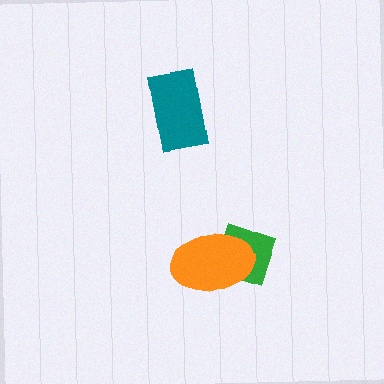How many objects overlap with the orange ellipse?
1 object overlaps with the orange ellipse.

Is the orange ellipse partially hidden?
No, no other shape covers it.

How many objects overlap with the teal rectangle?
0 objects overlap with the teal rectangle.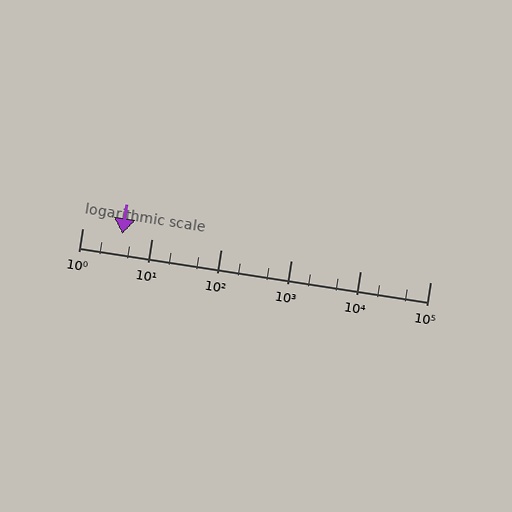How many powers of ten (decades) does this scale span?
The scale spans 5 decades, from 1 to 100000.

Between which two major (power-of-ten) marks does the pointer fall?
The pointer is between 1 and 10.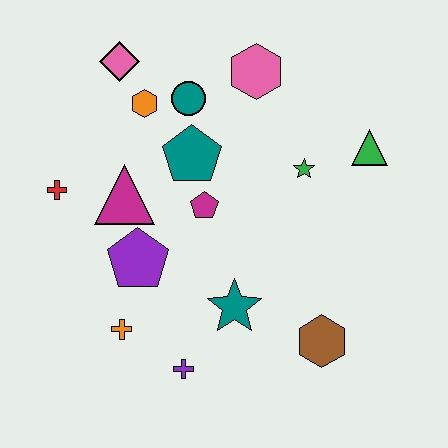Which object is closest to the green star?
The green triangle is closest to the green star.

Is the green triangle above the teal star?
Yes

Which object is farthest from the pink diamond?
The brown hexagon is farthest from the pink diamond.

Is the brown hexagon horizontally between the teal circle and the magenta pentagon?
No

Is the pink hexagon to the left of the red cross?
No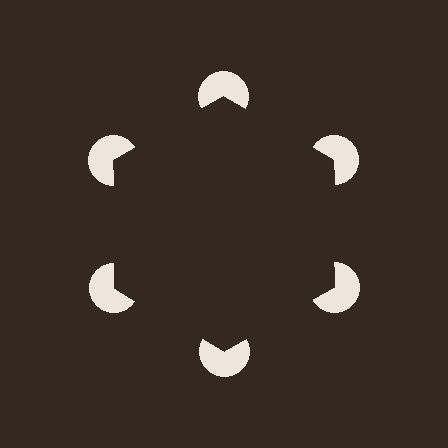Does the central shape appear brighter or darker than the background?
It typically appears slightly darker than the background, even though no actual brightness change is drawn.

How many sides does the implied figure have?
6 sides.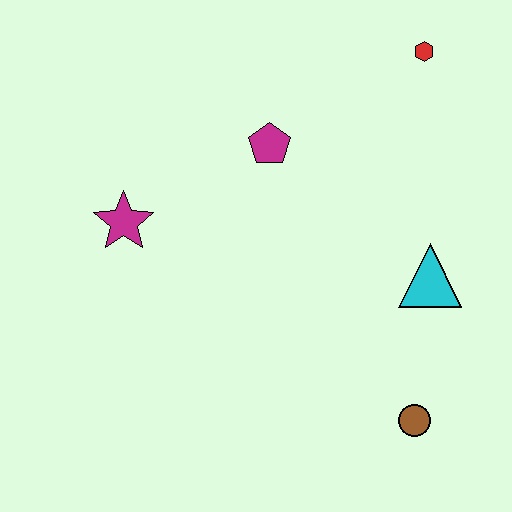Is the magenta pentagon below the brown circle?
No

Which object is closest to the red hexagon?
The magenta pentagon is closest to the red hexagon.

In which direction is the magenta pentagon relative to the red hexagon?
The magenta pentagon is to the left of the red hexagon.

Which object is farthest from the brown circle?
The red hexagon is farthest from the brown circle.